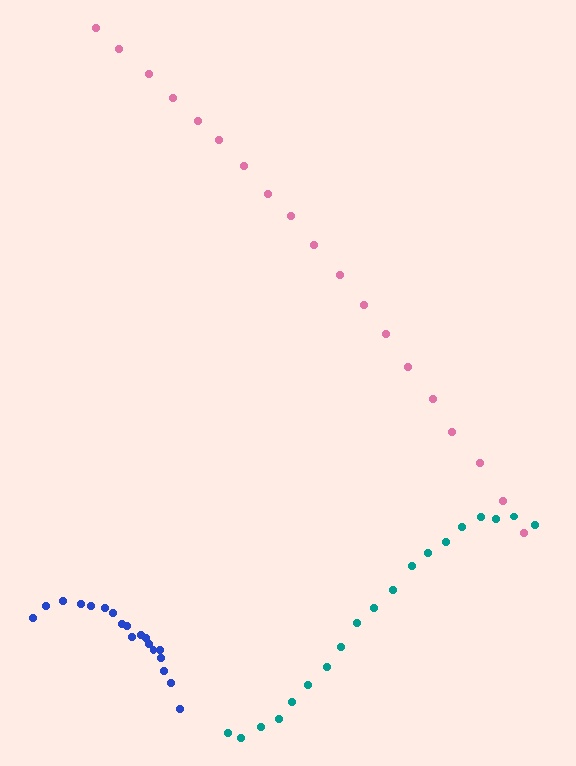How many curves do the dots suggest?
There are 3 distinct paths.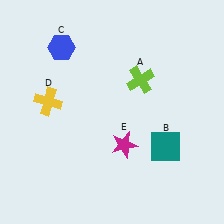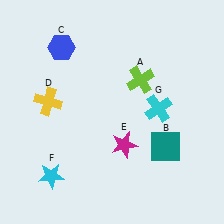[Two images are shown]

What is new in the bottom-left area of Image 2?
A cyan star (F) was added in the bottom-left area of Image 2.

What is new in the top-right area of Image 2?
A cyan cross (G) was added in the top-right area of Image 2.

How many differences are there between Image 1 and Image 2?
There are 2 differences between the two images.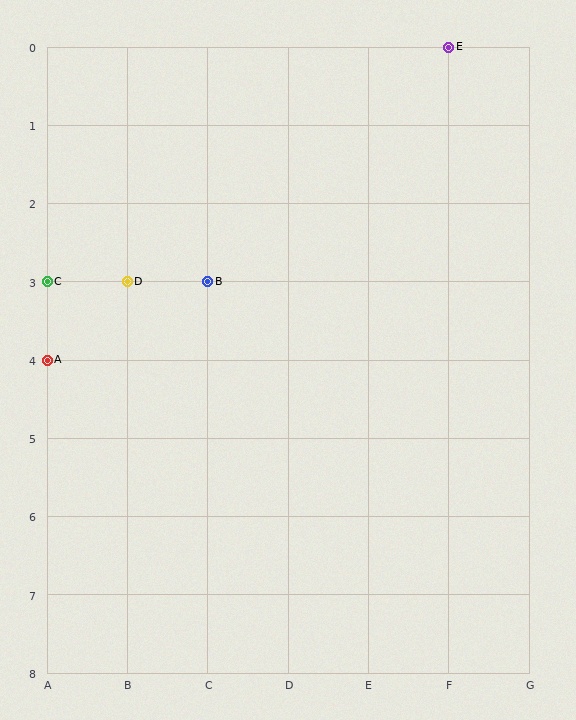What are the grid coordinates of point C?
Point C is at grid coordinates (A, 3).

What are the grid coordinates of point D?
Point D is at grid coordinates (B, 3).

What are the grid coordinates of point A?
Point A is at grid coordinates (A, 4).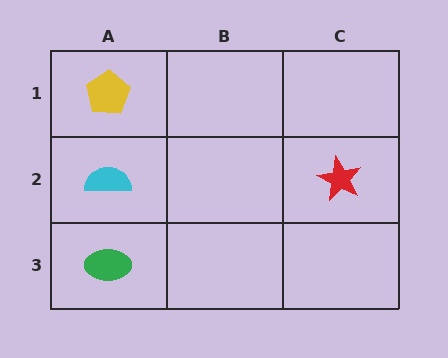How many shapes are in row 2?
2 shapes.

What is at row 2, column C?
A red star.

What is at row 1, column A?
A yellow pentagon.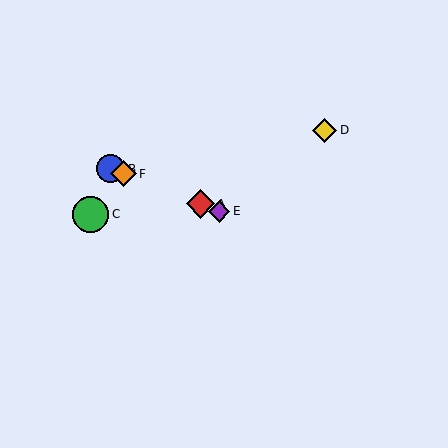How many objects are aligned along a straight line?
4 objects (A, B, E, F) are aligned along a straight line.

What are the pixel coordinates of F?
Object F is at (123, 174).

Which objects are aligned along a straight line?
Objects A, B, E, F are aligned along a straight line.